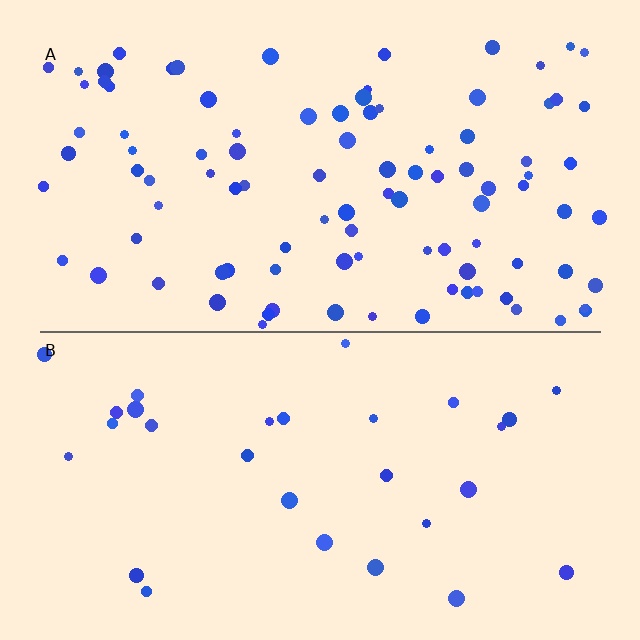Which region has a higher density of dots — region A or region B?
A (the top).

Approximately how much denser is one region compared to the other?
Approximately 3.3× — region A over region B.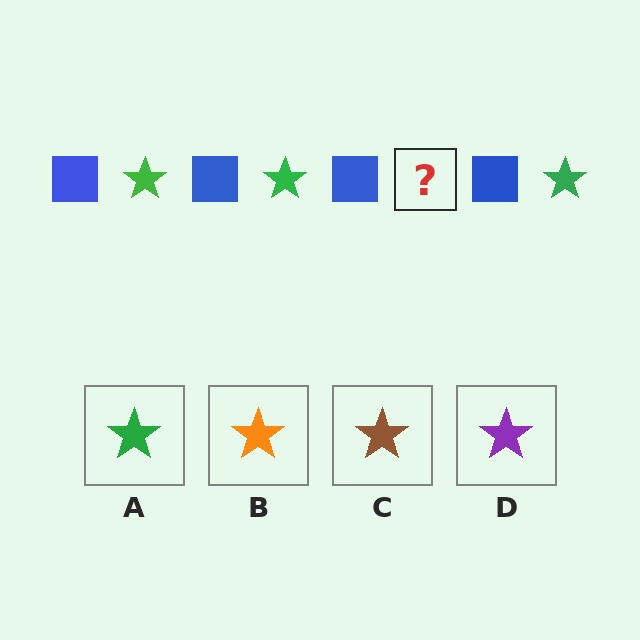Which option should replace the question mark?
Option A.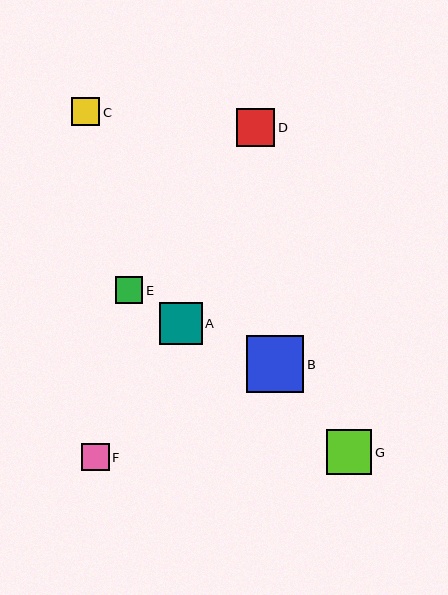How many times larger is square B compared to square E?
Square B is approximately 2.1 times the size of square E.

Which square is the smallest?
Square E is the smallest with a size of approximately 27 pixels.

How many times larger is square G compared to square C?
Square G is approximately 1.6 times the size of square C.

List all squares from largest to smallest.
From largest to smallest: B, G, A, D, C, F, E.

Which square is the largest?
Square B is the largest with a size of approximately 58 pixels.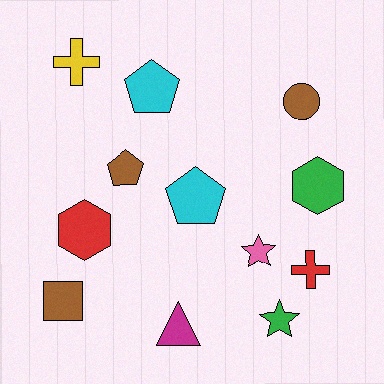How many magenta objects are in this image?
There is 1 magenta object.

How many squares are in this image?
There is 1 square.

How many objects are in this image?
There are 12 objects.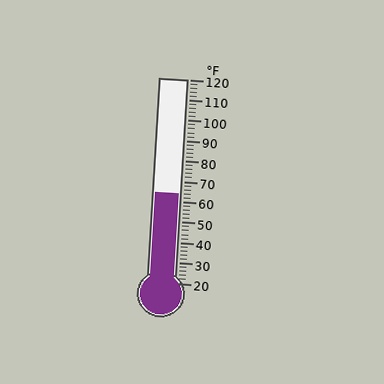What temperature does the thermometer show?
The thermometer shows approximately 64°F.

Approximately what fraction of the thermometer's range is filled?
The thermometer is filled to approximately 45% of its range.